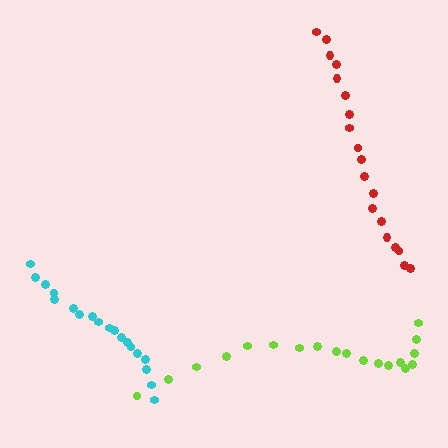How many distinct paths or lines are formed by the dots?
There are 3 distinct paths.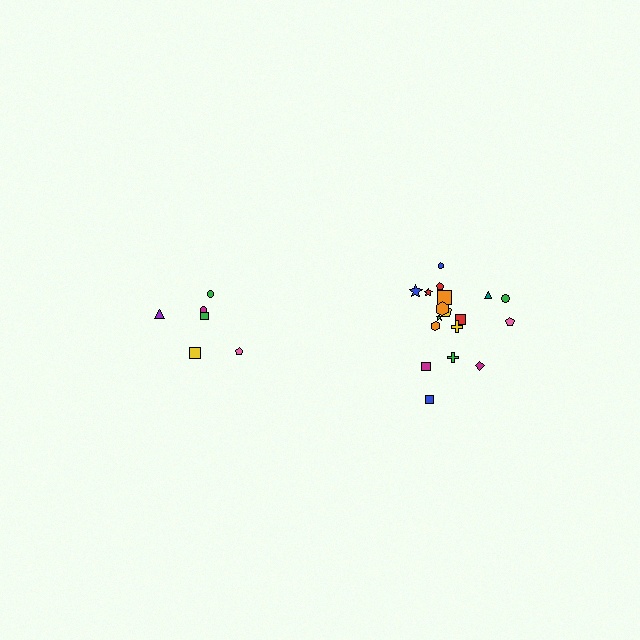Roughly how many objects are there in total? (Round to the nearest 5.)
Roughly 25 objects in total.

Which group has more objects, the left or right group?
The right group.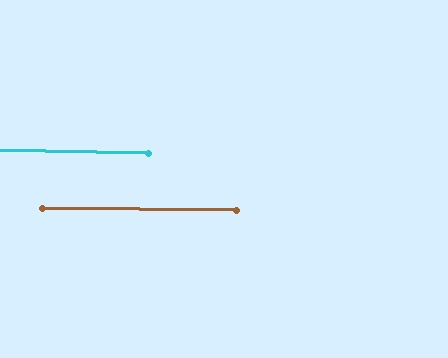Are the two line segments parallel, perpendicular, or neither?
Parallel — their directions differ by only 0.8°.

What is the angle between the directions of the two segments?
Approximately 1 degree.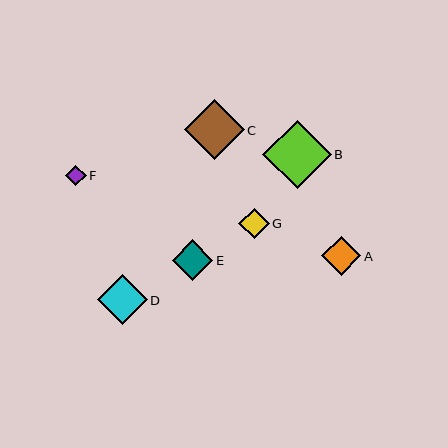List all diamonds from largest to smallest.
From largest to smallest: B, C, D, E, A, G, F.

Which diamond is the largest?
Diamond B is the largest with a size of approximately 68 pixels.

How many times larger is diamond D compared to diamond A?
Diamond D is approximately 1.3 times the size of diamond A.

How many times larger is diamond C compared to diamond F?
Diamond C is approximately 3.0 times the size of diamond F.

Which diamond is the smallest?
Diamond F is the smallest with a size of approximately 20 pixels.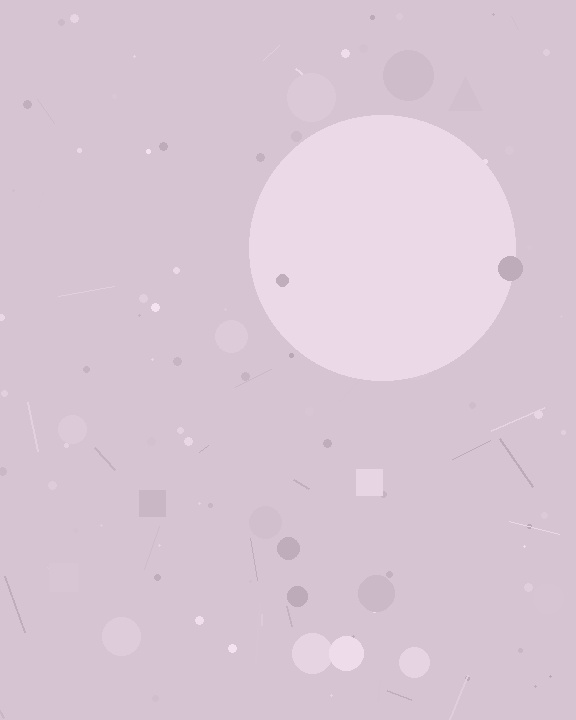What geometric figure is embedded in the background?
A circle is embedded in the background.